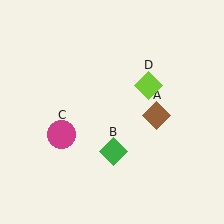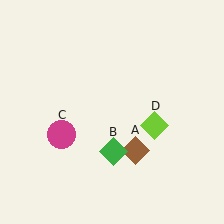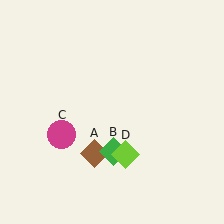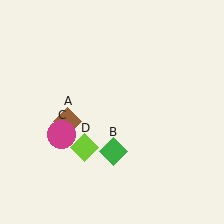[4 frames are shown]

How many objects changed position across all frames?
2 objects changed position: brown diamond (object A), lime diamond (object D).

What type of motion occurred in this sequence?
The brown diamond (object A), lime diamond (object D) rotated clockwise around the center of the scene.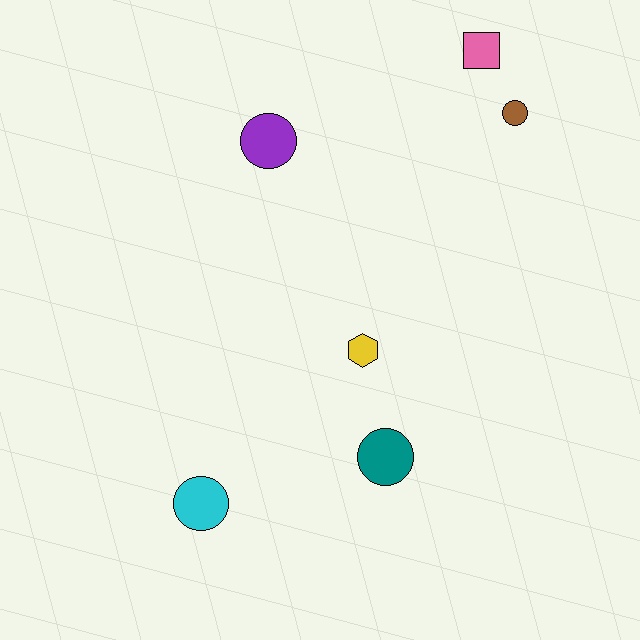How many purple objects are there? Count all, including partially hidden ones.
There is 1 purple object.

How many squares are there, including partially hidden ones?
There is 1 square.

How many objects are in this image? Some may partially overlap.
There are 6 objects.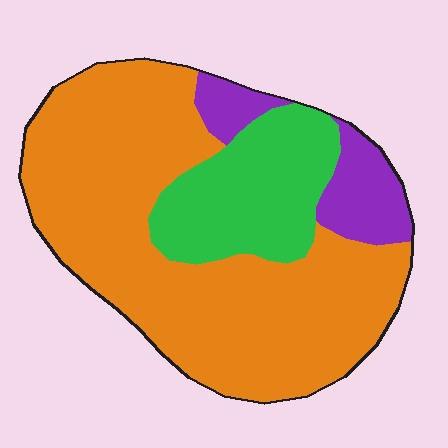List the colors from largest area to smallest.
From largest to smallest: orange, green, purple.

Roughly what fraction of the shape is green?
Green takes up between a sixth and a third of the shape.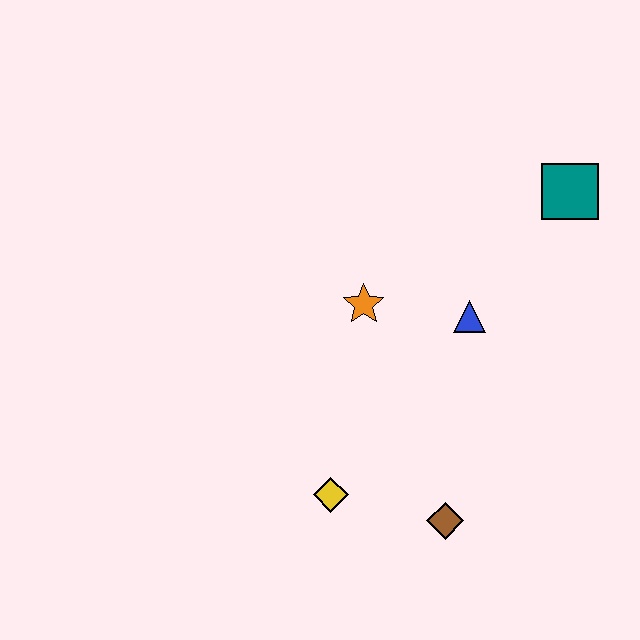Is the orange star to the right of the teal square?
No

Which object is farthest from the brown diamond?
The teal square is farthest from the brown diamond.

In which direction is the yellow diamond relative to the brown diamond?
The yellow diamond is to the left of the brown diamond.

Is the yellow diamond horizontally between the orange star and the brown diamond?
No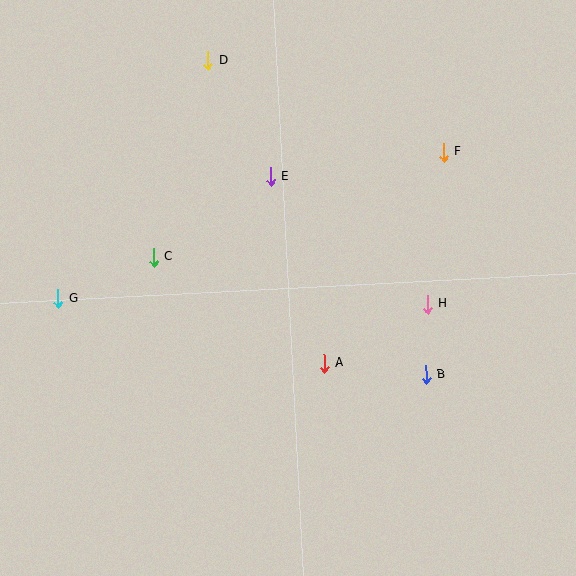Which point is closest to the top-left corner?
Point D is closest to the top-left corner.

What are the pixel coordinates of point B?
Point B is at (426, 375).